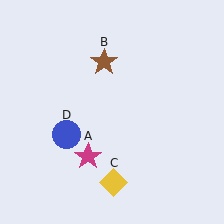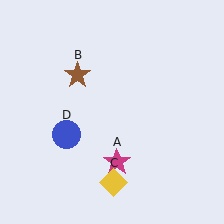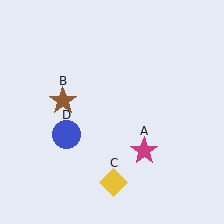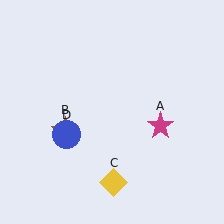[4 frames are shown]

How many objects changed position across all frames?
2 objects changed position: magenta star (object A), brown star (object B).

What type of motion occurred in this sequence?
The magenta star (object A), brown star (object B) rotated counterclockwise around the center of the scene.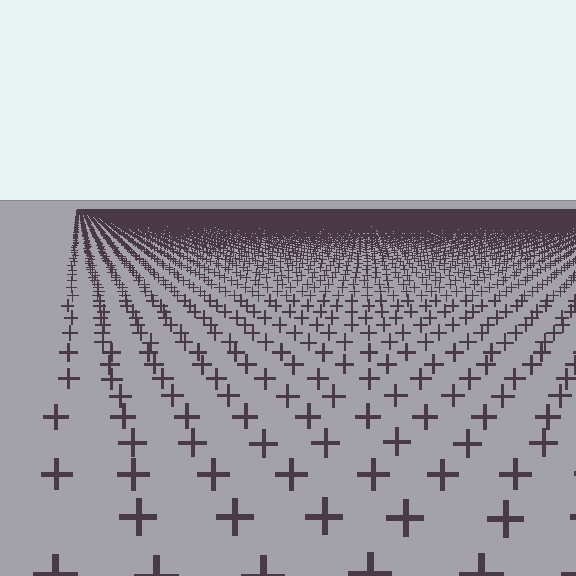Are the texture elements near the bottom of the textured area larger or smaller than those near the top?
Larger. Near the bottom, elements are closer to the viewer and appear at a bigger on-screen size.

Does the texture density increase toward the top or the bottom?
Density increases toward the top.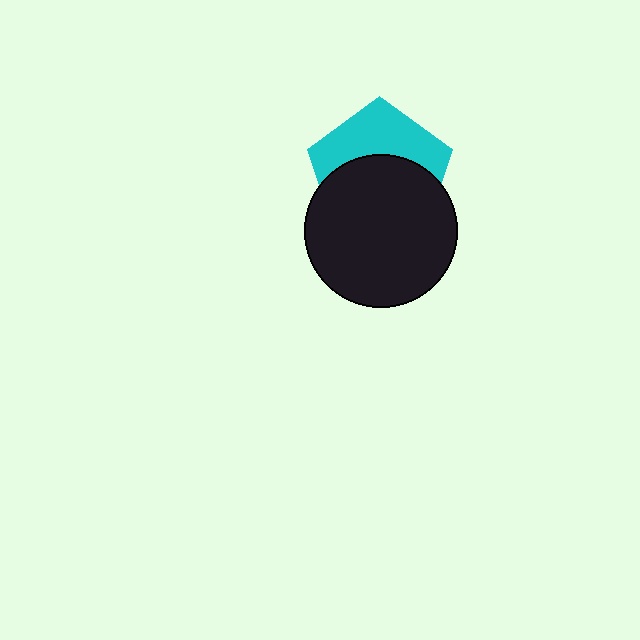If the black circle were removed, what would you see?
You would see the complete cyan pentagon.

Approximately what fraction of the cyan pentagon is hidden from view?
Roughly 57% of the cyan pentagon is hidden behind the black circle.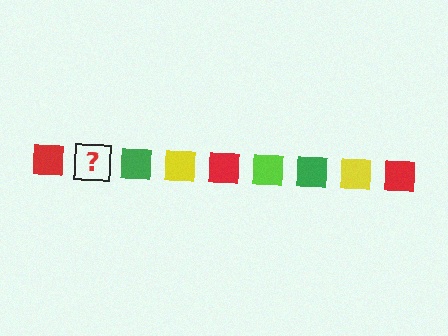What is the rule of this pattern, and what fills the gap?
The rule is that the pattern cycles through red, lime, green, yellow squares. The gap should be filled with a lime square.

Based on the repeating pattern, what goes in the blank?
The blank should be a lime square.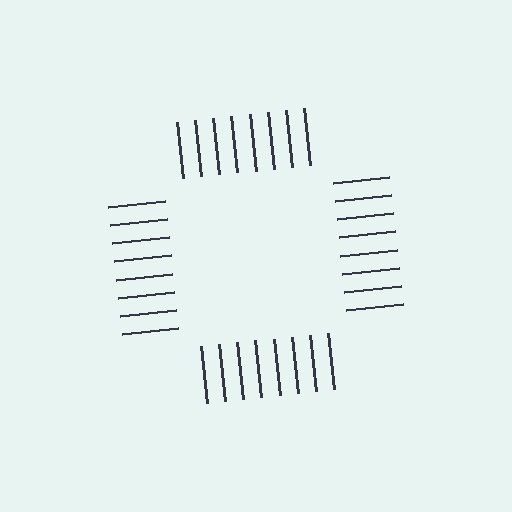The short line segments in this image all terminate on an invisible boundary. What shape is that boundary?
An illusory square — the line segments terminate on its edges but no continuous stroke is drawn.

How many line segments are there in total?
32 — 8 along each of the 4 edges.